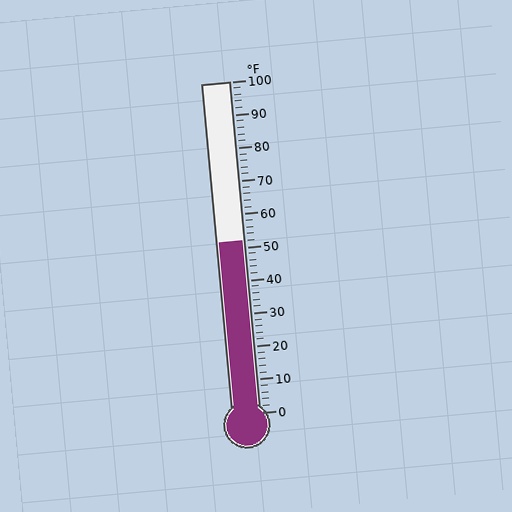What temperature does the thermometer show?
The thermometer shows approximately 52°F.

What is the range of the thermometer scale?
The thermometer scale ranges from 0°F to 100°F.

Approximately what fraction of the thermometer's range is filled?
The thermometer is filled to approximately 50% of its range.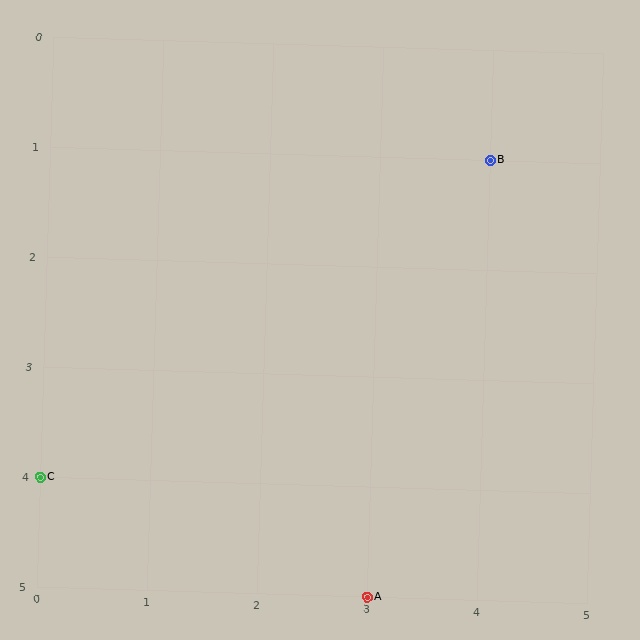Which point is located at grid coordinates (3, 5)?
Point A is at (3, 5).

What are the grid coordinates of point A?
Point A is at grid coordinates (3, 5).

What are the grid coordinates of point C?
Point C is at grid coordinates (0, 4).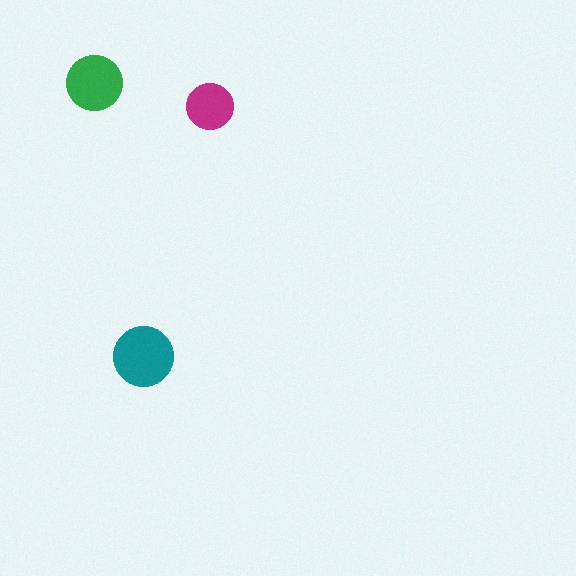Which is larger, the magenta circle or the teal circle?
The teal one.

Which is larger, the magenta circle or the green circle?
The green one.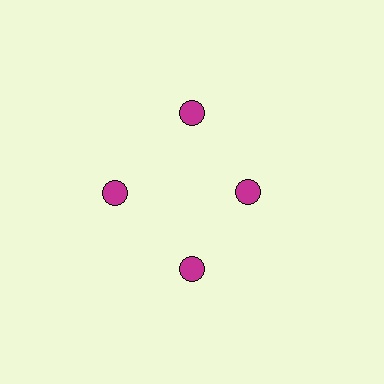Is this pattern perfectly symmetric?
No. The 4 magenta circles are arranged in a ring, but one element near the 3 o'clock position is pulled inward toward the center, breaking the 4-fold rotational symmetry.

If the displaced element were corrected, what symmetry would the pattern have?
It would have 4-fold rotational symmetry — the pattern would map onto itself every 90 degrees.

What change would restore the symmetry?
The symmetry would be restored by moving it outward, back onto the ring so that all 4 circles sit at equal angles and equal distance from the center.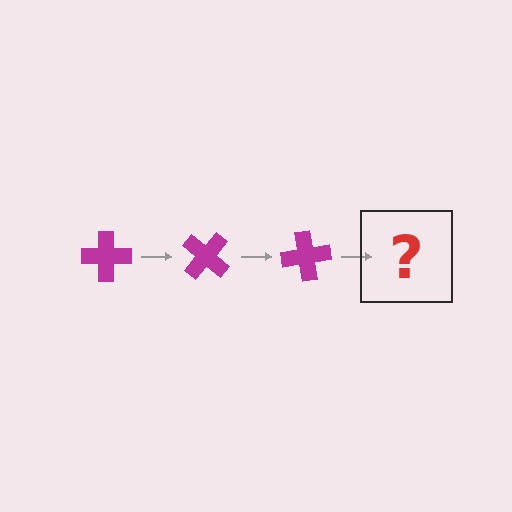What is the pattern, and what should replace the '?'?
The pattern is that the cross rotates 40 degrees each step. The '?' should be a magenta cross rotated 120 degrees.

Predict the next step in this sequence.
The next step is a magenta cross rotated 120 degrees.